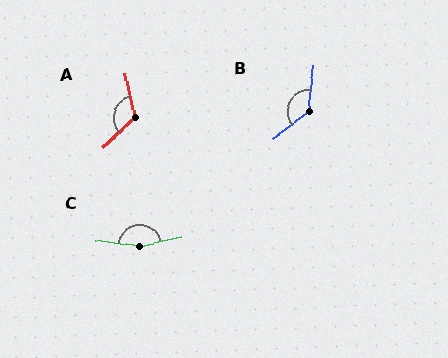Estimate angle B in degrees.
Approximately 134 degrees.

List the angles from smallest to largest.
A (120°), B (134°), C (160°).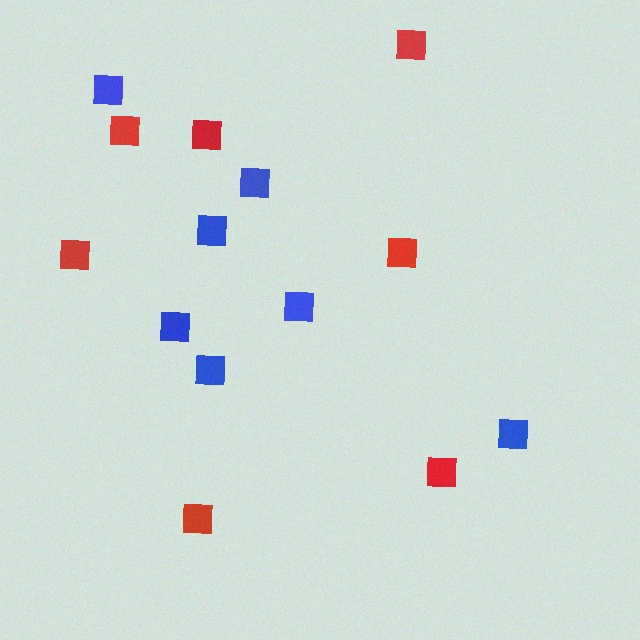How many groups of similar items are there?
There are 2 groups: one group of red squares (7) and one group of blue squares (7).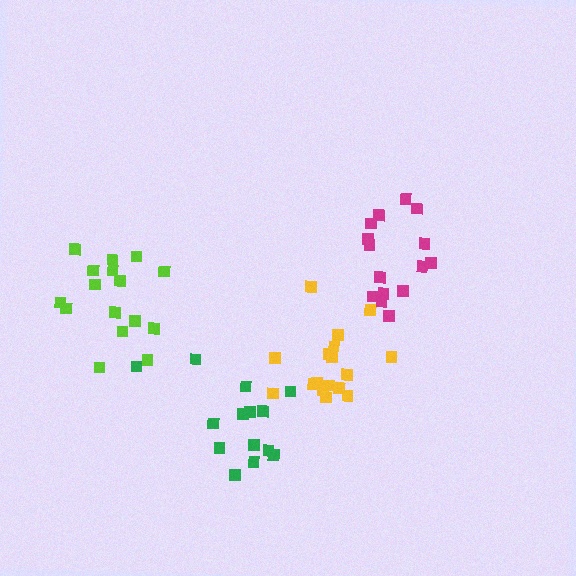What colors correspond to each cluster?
The clusters are colored: yellow, green, lime, magenta.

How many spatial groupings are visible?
There are 4 spatial groupings.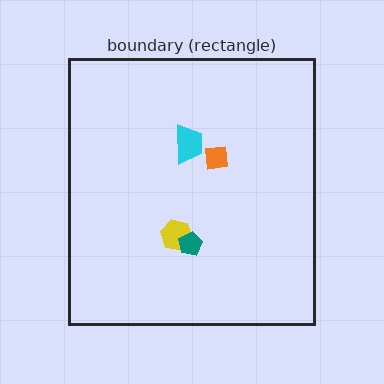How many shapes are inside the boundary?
4 inside, 0 outside.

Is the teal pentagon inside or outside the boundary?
Inside.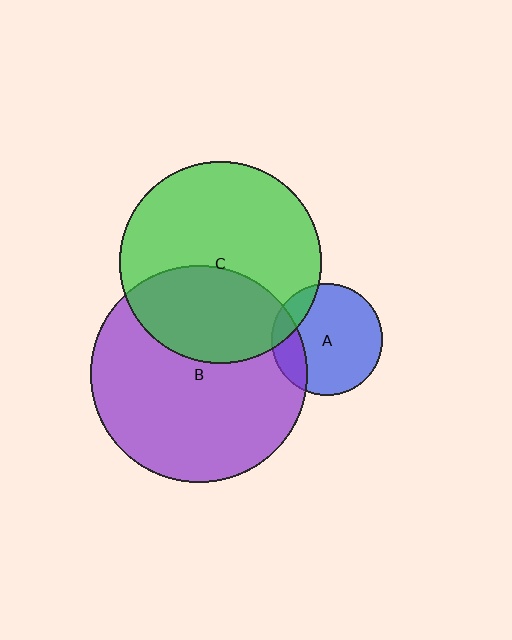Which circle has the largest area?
Circle B (purple).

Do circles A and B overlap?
Yes.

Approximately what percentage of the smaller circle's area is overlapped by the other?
Approximately 20%.